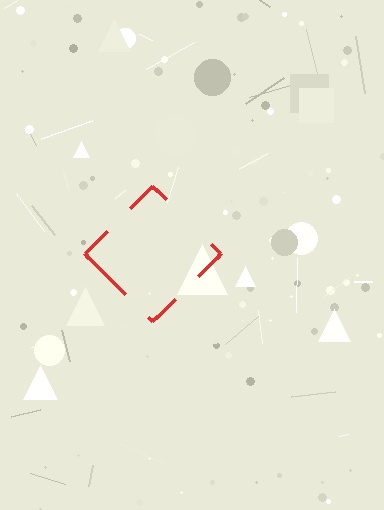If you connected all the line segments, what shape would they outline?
They would outline a diamond.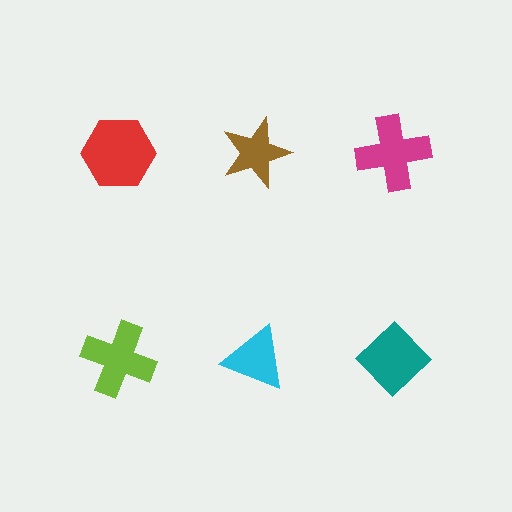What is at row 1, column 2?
A brown star.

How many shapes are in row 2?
3 shapes.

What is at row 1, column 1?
A red hexagon.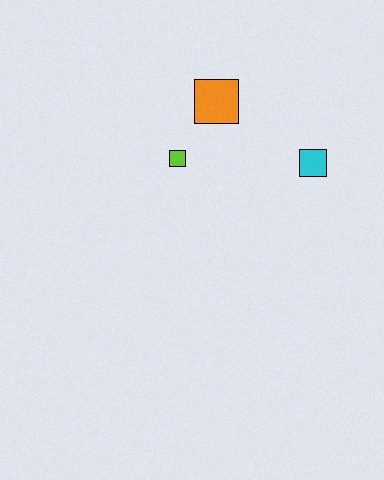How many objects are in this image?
There are 3 objects.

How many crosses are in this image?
There are no crosses.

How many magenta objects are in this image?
There are no magenta objects.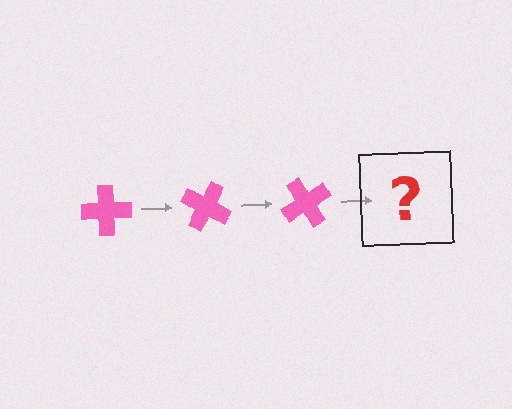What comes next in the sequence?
The next element should be a pink cross rotated 90 degrees.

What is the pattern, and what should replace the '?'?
The pattern is that the cross rotates 30 degrees each step. The '?' should be a pink cross rotated 90 degrees.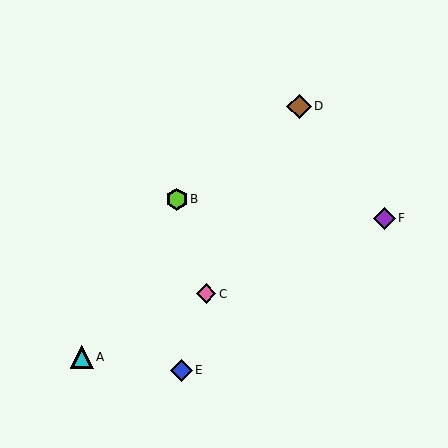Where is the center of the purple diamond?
The center of the purple diamond is at (384, 219).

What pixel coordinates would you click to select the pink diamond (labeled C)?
Click at (206, 294) to select the pink diamond C.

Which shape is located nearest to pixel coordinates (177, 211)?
The lime hexagon (labeled B) at (177, 199) is nearest to that location.